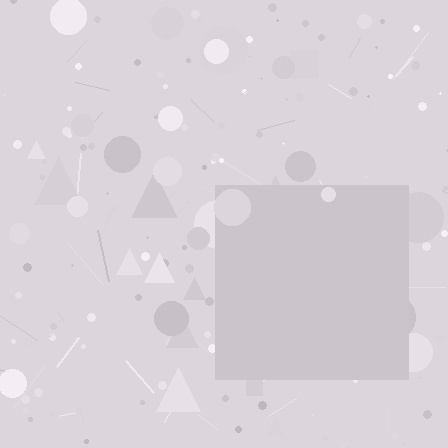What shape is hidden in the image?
A square is hidden in the image.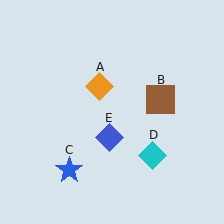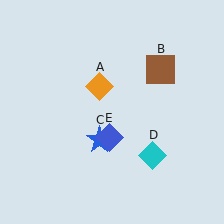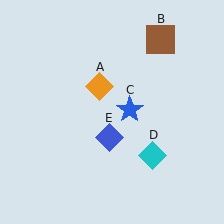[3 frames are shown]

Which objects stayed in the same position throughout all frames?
Orange diamond (object A) and cyan diamond (object D) and blue diamond (object E) remained stationary.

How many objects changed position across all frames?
2 objects changed position: brown square (object B), blue star (object C).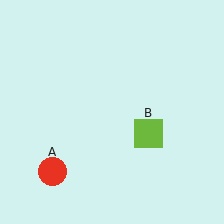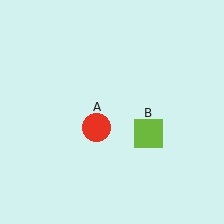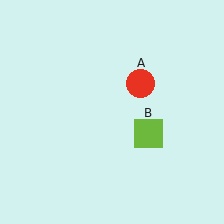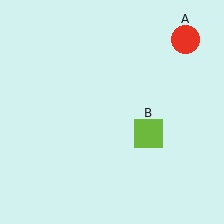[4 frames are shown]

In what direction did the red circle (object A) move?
The red circle (object A) moved up and to the right.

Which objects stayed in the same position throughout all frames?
Lime square (object B) remained stationary.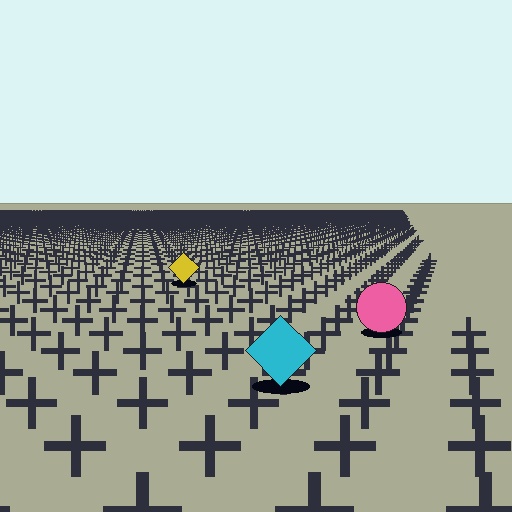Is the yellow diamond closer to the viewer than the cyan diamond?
No. The cyan diamond is closer — you can tell from the texture gradient: the ground texture is coarser near it.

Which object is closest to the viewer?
The cyan diamond is closest. The texture marks near it are larger and more spread out.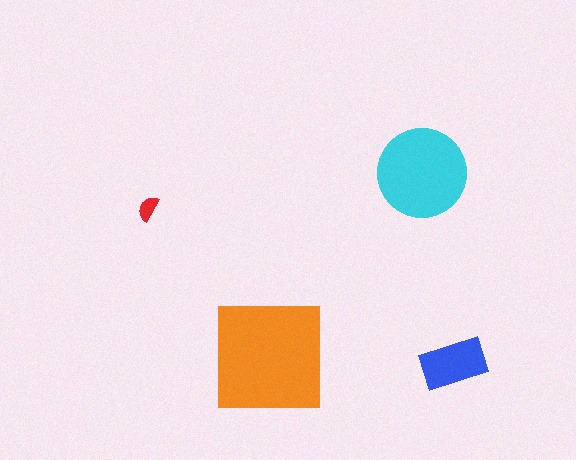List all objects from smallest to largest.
The red semicircle, the blue rectangle, the cyan circle, the orange square.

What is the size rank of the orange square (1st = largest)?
1st.